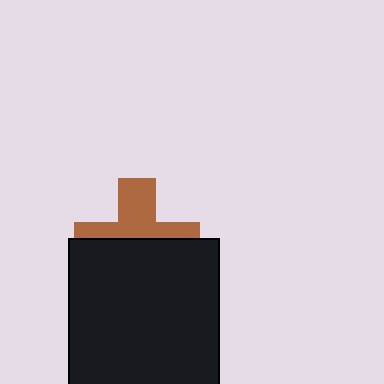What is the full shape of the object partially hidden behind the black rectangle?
The partially hidden object is a brown cross.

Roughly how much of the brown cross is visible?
About half of it is visible (roughly 45%).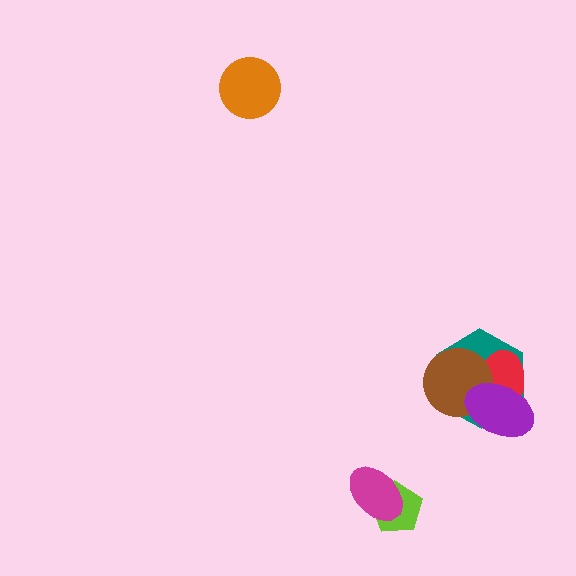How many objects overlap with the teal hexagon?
3 objects overlap with the teal hexagon.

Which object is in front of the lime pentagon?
The magenta ellipse is in front of the lime pentagon.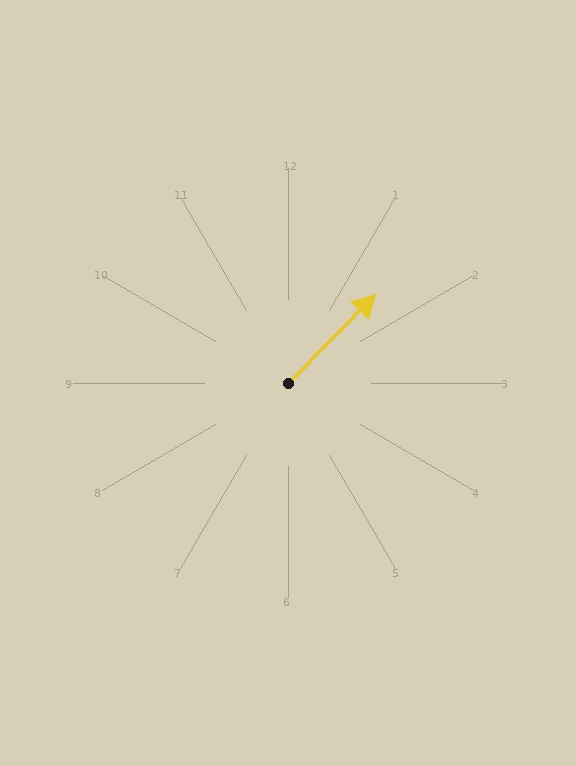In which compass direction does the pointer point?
Northeast.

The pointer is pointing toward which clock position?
Roughly 1 o'clock.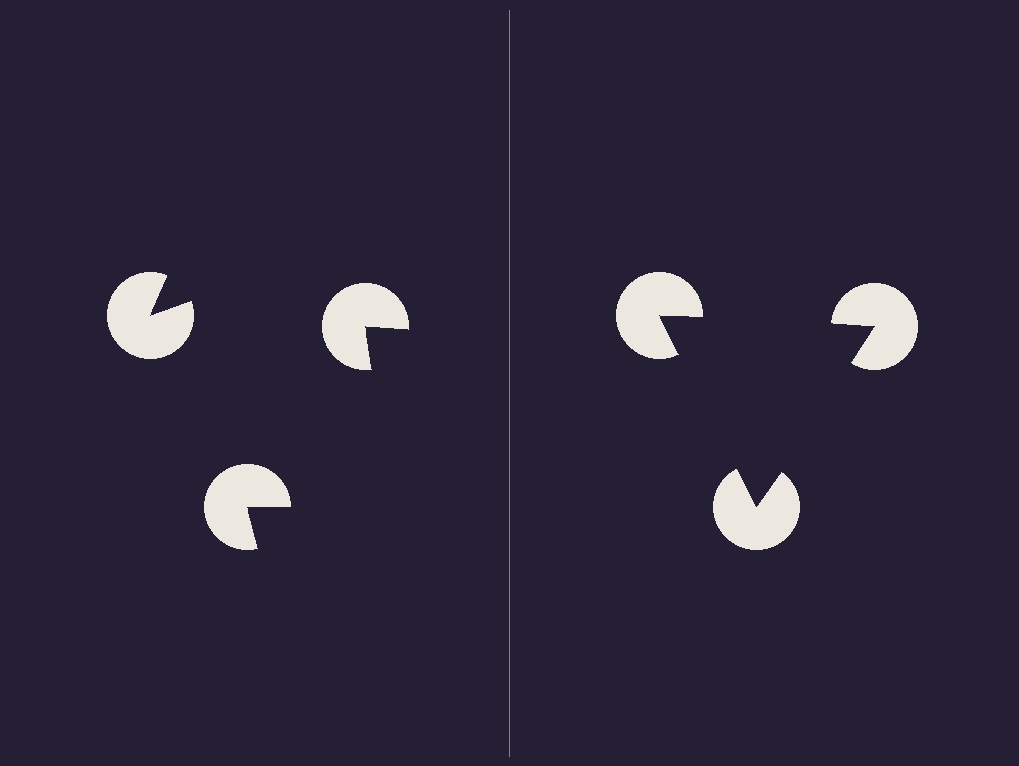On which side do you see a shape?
An illusory triangle appears on the right side. On the left side the wedge cuts are rotated, so no coherent shape forms.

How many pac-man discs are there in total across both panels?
6 — 3 on each side.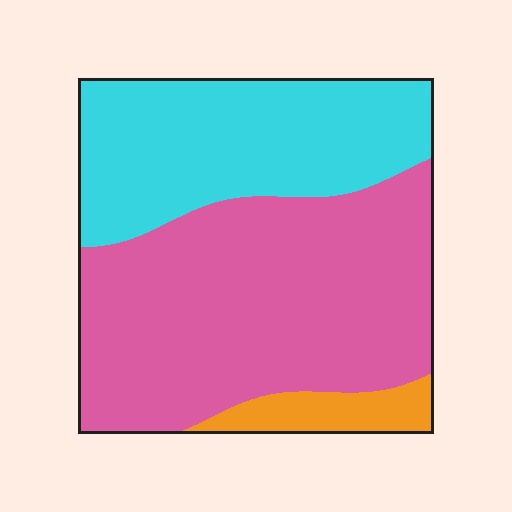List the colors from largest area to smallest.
From largest to smallest: pink, cyan, orange.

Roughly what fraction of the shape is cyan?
Cyan covers 36% of the shape.